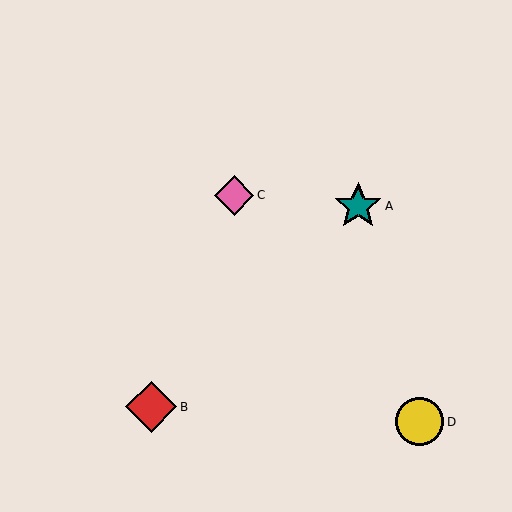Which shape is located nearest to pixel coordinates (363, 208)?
The teal star (labeled A) at (358, 206) is nearest to that location.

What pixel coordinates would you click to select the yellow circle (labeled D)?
Click at (420, 422) to select the yellow circle D.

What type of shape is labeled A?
Shape A is a teal star.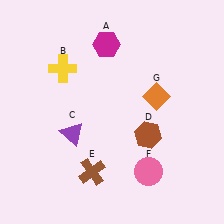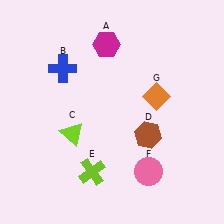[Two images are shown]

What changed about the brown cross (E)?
In Image 1, E is brown. In Image 2, it changed to lime.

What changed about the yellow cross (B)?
In Image 1, B is yellow. In Image 2, it changed to blue.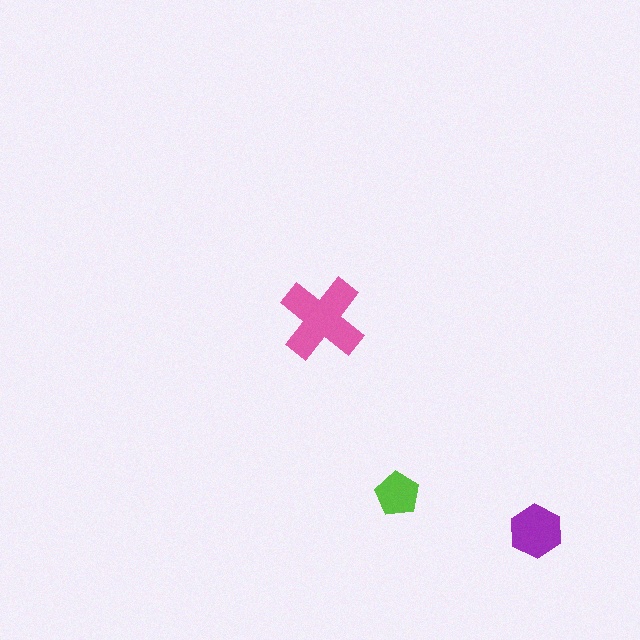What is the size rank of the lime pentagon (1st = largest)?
3rd.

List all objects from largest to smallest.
The pink cross, the purple hexagon, the lime pentagon.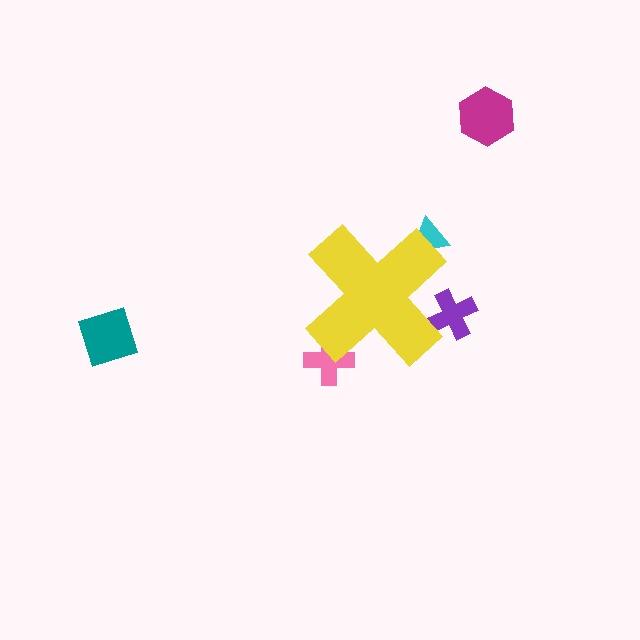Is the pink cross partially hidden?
Yes, the pink cross is partially hidden behind the yellow cross.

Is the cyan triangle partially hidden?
Yes, the cyan triangle is partially hidden behind the yellow cross.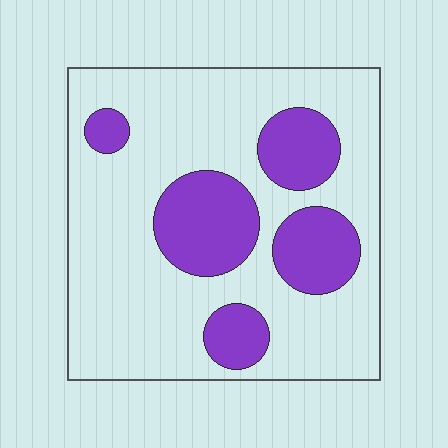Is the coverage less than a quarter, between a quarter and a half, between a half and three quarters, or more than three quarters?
Between a quarter and a half.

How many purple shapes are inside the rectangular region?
5.